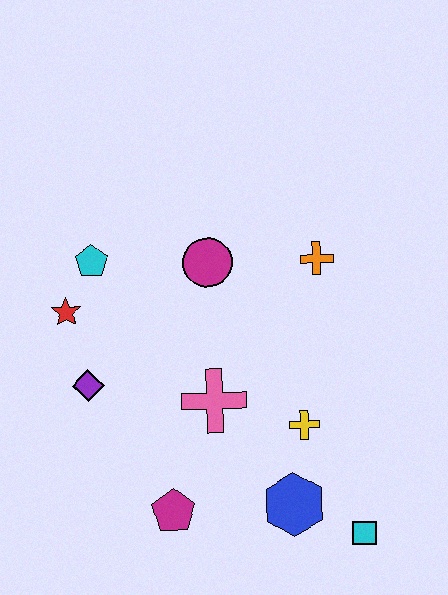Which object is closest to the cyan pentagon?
The red star is closest to the cyan pentagon.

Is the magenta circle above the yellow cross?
Yes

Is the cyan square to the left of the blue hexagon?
No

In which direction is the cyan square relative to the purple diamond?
The cyan square is to the right of the purple diamond.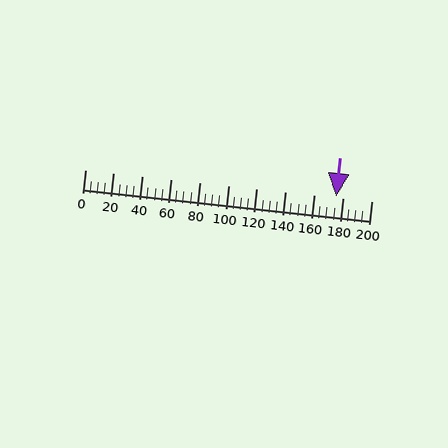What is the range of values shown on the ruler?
The ruler shows values from 0 to 200.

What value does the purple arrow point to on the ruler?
The purple arrow points to approximately 175.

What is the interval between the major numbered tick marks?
The major tick marks are spaced 20 units apart.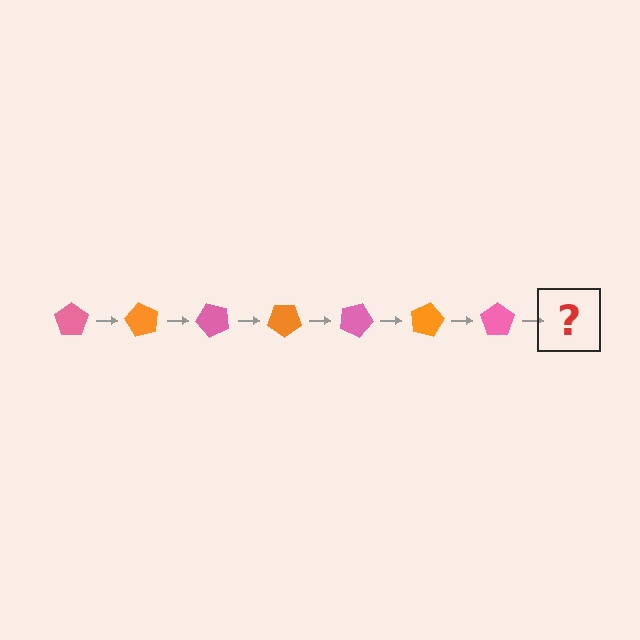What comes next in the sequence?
The next element should be an orange pentagon, rotated 420 degrees from the start.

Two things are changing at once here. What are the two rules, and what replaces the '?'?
The two rules are that it rotates 60 degrees each step and the color cycles through pink and orange. The '?' should be an orange pentagon, rotated 420 degrees from the start.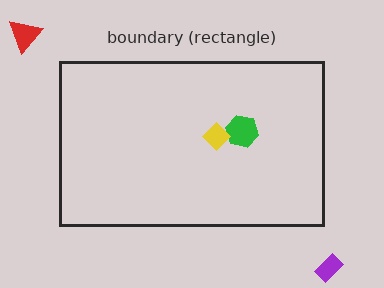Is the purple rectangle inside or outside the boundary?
Outside.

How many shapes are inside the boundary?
2 inside, 2 outside.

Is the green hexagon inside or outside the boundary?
Inside.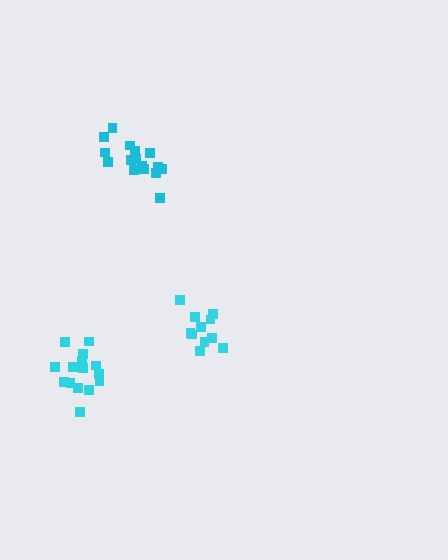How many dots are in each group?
Group 1: 15 dots, Group 2: 16 dots, Group 3: 11 dots (42 total).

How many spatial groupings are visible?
There are 3 spatial groupings.